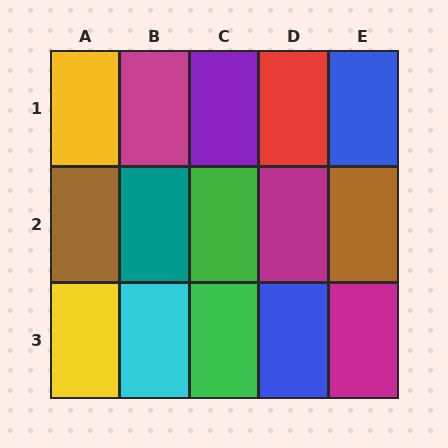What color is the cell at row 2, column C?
Green.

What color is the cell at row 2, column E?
Brown.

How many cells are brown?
2 cells are brown.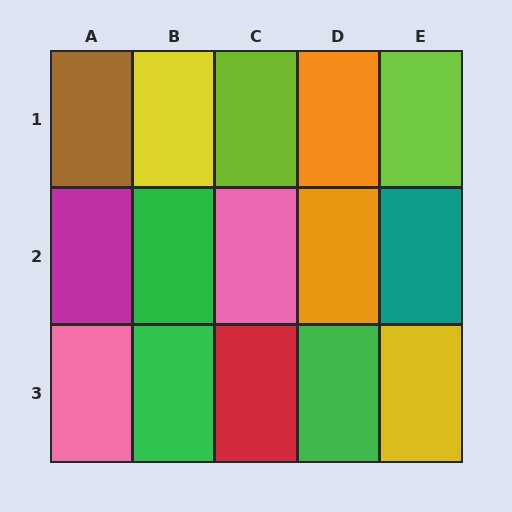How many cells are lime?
2 cells are lime.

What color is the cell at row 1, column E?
Lime.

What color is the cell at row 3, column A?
Pink.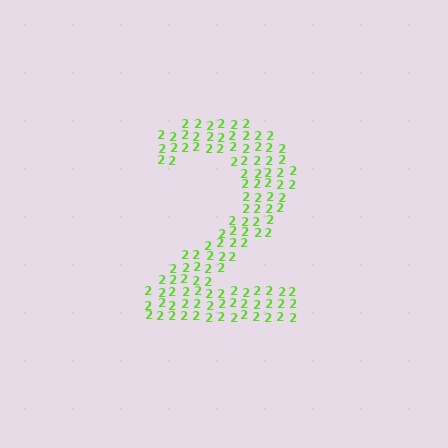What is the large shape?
The large shape is the digit 2.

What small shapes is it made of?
It is made of small digit 2's.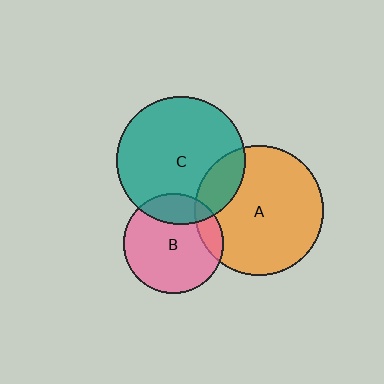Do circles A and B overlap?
Yes.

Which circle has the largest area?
Circle A (orange).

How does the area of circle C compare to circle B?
Approximately 1.7 times.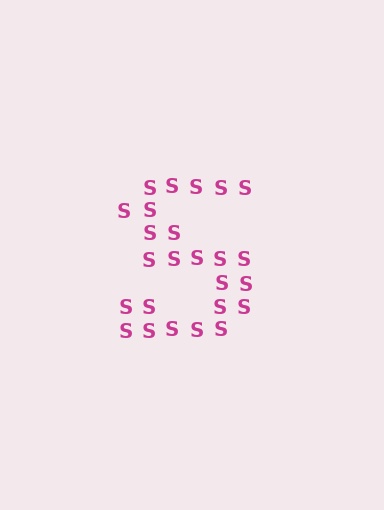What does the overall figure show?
The overall figure shows the letter S.